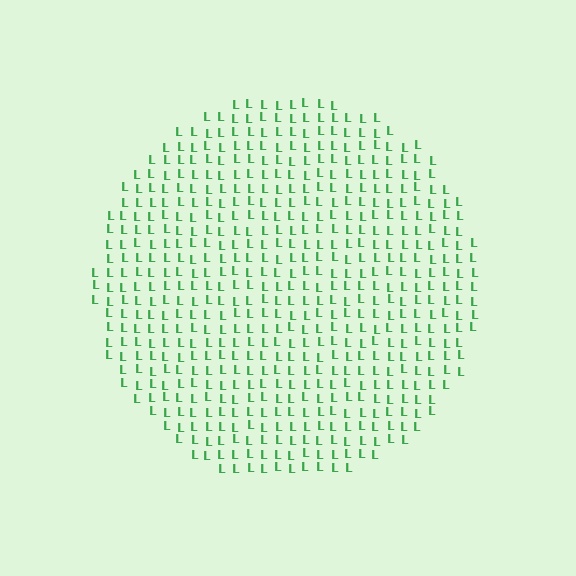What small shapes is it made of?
It is made of small letter L's.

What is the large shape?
The large shape is a circle.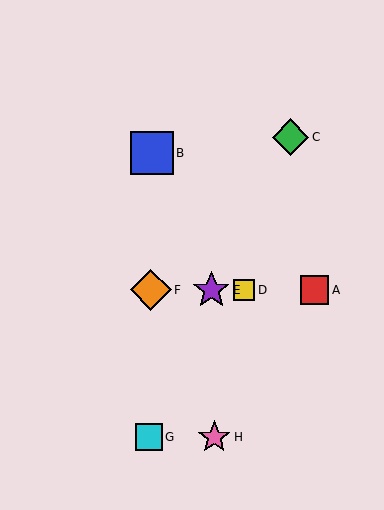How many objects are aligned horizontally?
4 objects (A, D, E, F) are aligned horizontally.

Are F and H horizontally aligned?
No, F is at y≈290 and H is at y≈437.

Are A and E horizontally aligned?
Yes, both are at y≈290.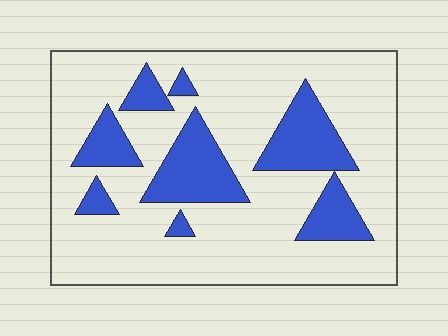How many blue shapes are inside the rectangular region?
8.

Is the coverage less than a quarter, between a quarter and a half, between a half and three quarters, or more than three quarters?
Less than a quarter.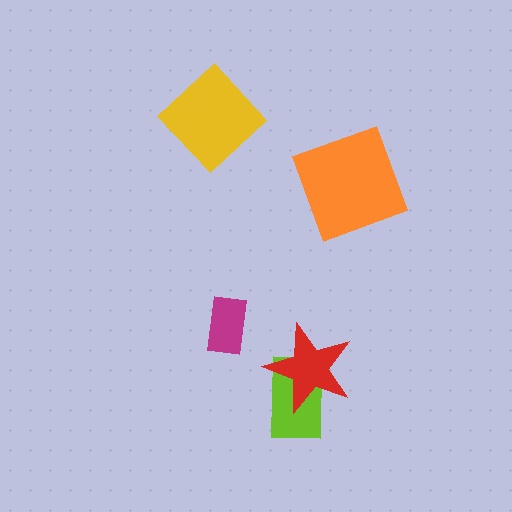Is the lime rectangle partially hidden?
Yes, it is partially covered by another shape.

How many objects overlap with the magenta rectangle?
0 objects overlap with the magenta rectangle.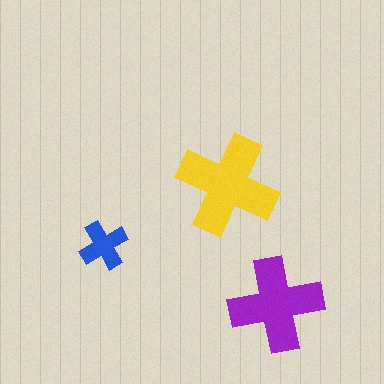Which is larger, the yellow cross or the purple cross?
The yellow one.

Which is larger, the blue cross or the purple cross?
The purple one.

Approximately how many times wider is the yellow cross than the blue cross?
About 2 times wider.